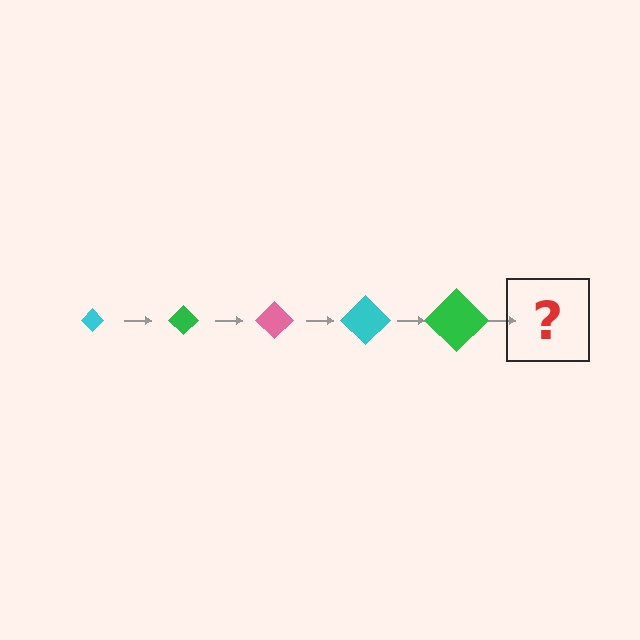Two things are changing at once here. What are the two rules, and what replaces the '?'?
The two rules are that the diamond grows larger each step and the color cycles through cyan, green, and pink. The '?' should be a pink diamond, larger than the previous one.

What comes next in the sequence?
The next element should be a pink diamond, larger than the previous one.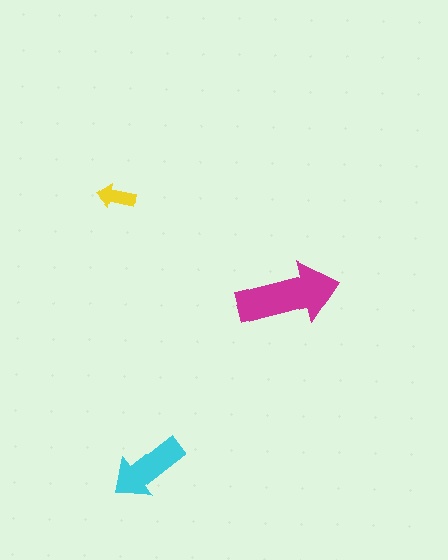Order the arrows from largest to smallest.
the magenta one, the cyan one, the yellow one.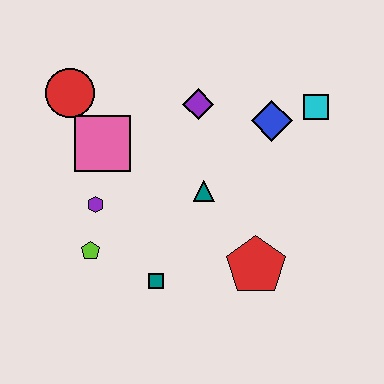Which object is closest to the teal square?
The lime pentagon is closest to the teal square.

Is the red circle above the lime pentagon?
Yes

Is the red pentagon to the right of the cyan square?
No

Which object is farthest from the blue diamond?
The lime pentagon is farthest from the blue diamond.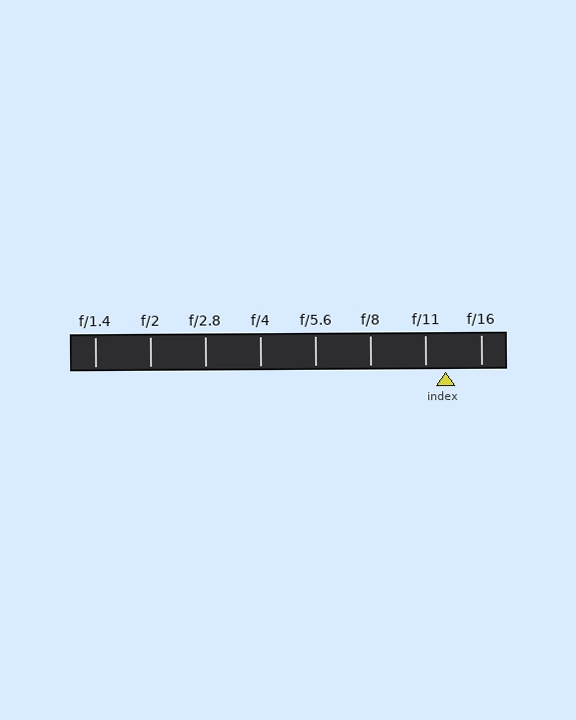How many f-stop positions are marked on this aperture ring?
There are 8 f-stop positions marked.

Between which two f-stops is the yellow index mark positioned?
The index mark is between f/11 and f/16.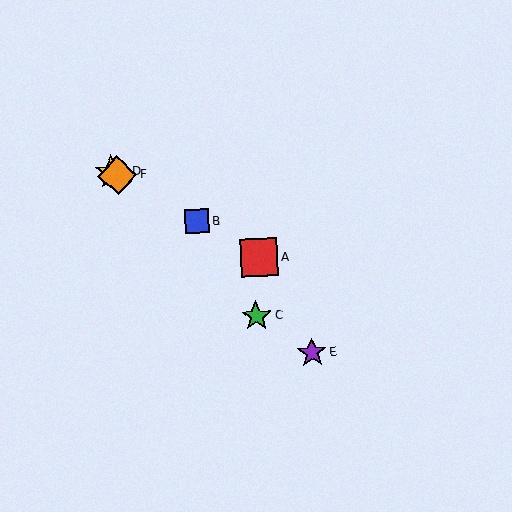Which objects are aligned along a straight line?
Objects A, B, D, F are aligned along a straight line.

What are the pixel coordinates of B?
Object B is at (197, 221).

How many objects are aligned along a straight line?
4 objects (A, B, D, F) are aligned along a straight line.